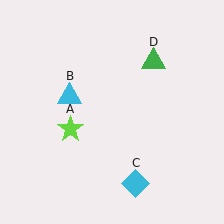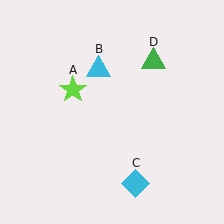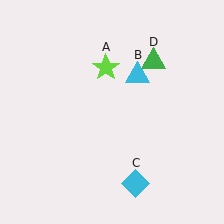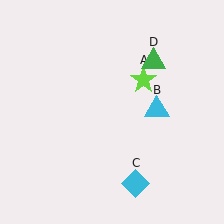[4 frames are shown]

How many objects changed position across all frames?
2 objects changed position: lime star (object A), cyan triangle (object B).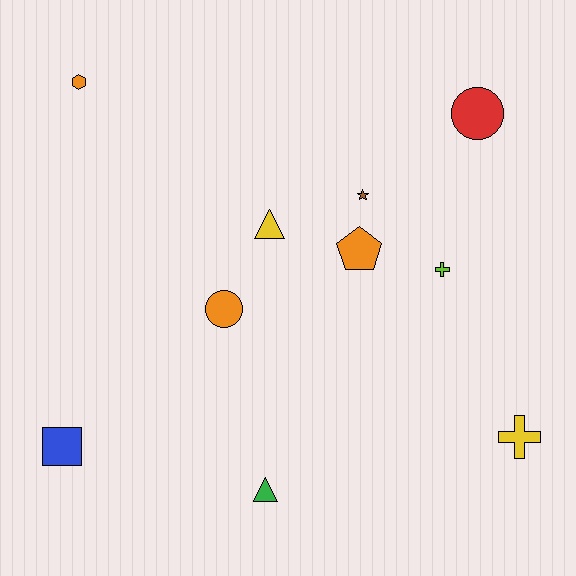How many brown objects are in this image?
There is 1 brown object.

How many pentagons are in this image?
There is 1 pentagon.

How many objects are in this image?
There are 10 objects.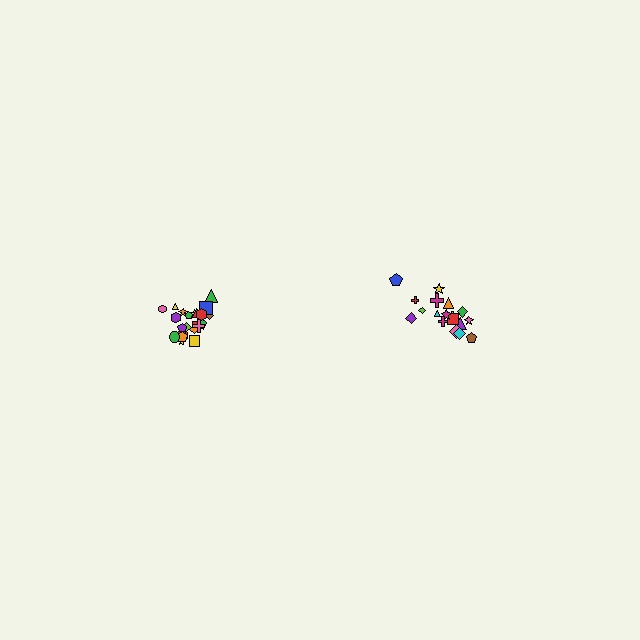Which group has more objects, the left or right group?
The left group.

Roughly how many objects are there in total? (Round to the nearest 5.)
Roughly 45 objects in total.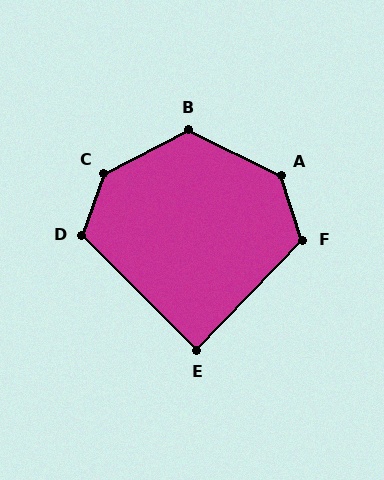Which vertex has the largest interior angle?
C, at approximately 137 degrees.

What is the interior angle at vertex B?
Approximately 127 degrees (obtuse).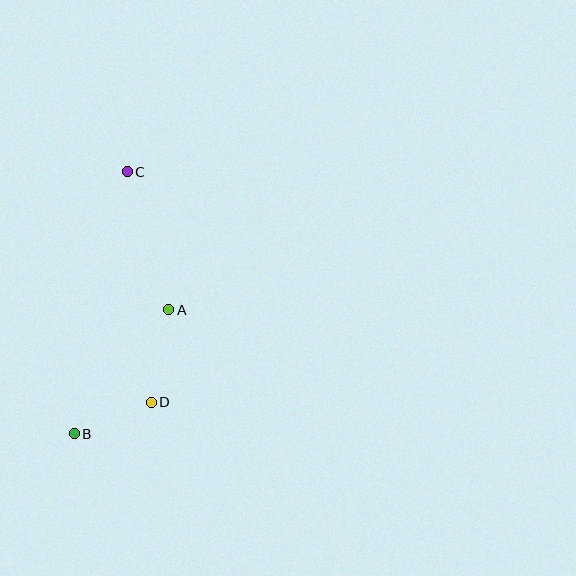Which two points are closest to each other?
Points B and D are closest to each other.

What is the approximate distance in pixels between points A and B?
The distance between A and B is approximately 156 pixels.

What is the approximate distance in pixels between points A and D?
The distance between A and D is approximately 94 pixels.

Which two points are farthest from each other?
Points B and C are farthest from each other.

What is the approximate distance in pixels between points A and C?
The distance between A and C is approximately 144 pixels.